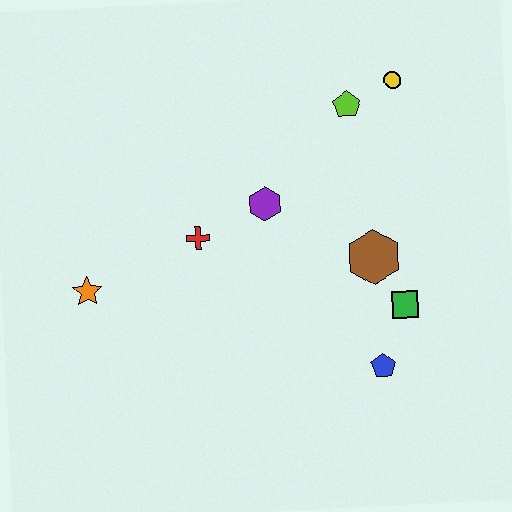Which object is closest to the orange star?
The red cross is closest to the orange star.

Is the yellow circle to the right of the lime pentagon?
Yes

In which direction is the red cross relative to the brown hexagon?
The red cross is to the left of the brown hexagon.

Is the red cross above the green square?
Yes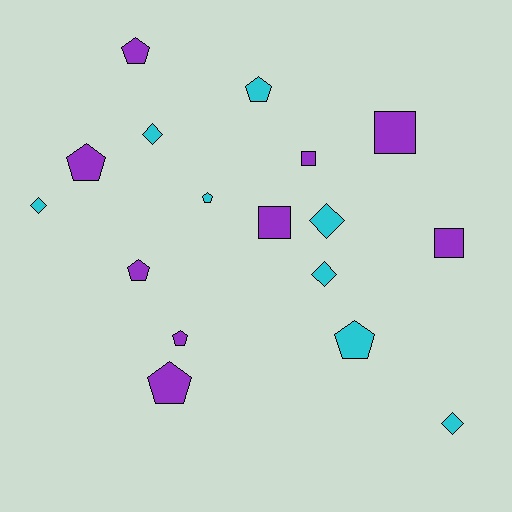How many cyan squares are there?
There are no cyan squares.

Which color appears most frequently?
Purple, with 9 objects.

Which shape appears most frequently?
Pentagon, with 8 objects.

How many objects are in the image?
There are 17 objects.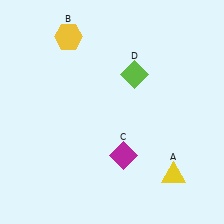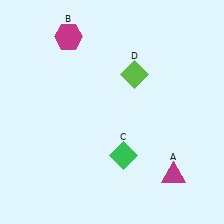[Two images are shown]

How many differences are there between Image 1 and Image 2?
There are 3 differences between the two images.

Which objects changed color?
A changed from yellow to magenta. B changed from yellow to magenta. C changed from magenta to green.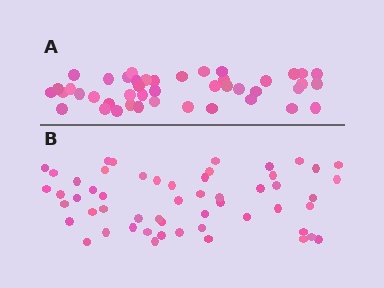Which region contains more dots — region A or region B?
Region B (the bottom region) has more dots.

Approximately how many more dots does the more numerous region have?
Region B has roughly 10 or so more dots than region A.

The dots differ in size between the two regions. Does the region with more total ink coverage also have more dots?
No. Region A has more total ink coverage because its dots are larger, but region B actually contains more individual dots. Total area can be misleading — the number of items is what matters here.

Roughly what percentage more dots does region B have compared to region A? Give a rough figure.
About 25% more.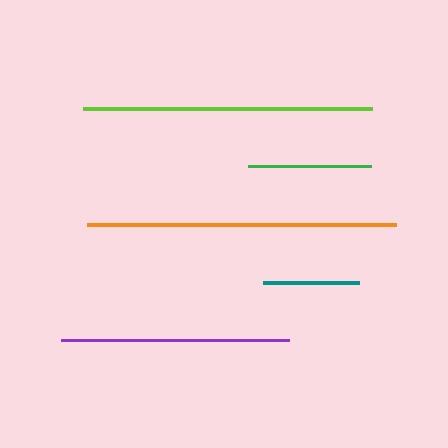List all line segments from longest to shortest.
From longest to shortest: orange, lime, purple, green, teal.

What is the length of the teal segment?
The teal segment is approximately 96 pixels long.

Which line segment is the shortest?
The teal line is the shortest at approximately 96 pixels.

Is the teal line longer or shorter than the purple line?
The purple line is longer than the teal line.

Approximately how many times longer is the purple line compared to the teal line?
The purple line is approximately 2.4 times the length of the teal line.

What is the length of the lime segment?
The lime segment is approximately 289 pixels long.